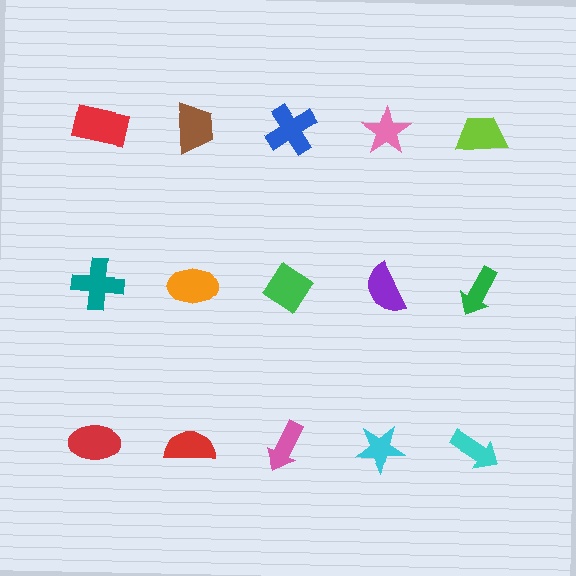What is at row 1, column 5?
A lime trapezoid.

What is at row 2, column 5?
A green arrow.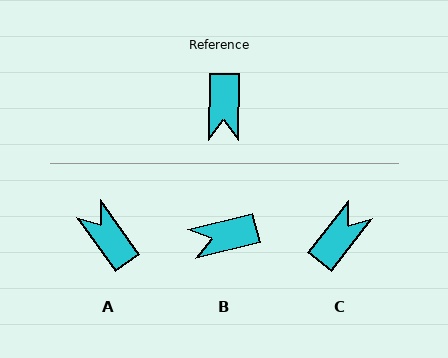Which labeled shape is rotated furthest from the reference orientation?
A, about 144 degrees away.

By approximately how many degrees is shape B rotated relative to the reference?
Approximately 76 degrees clockwise.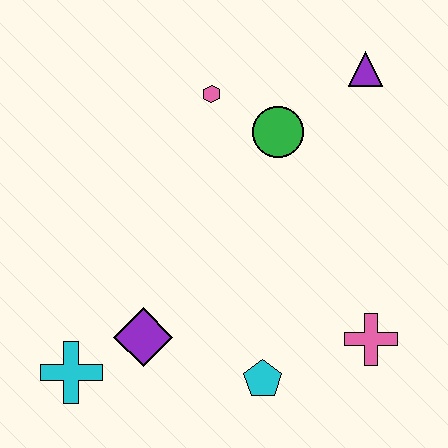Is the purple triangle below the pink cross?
No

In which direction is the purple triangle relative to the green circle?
The purple triangle is to the right of the green circle.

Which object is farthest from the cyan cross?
The purple triangle is farthest from the cyan cross.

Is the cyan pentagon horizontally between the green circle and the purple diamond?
Yes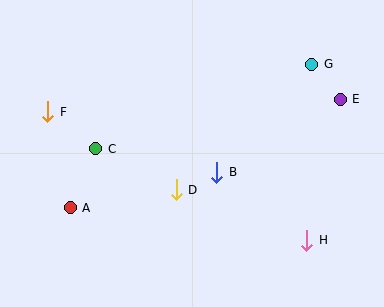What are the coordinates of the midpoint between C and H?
The midpoint between C and H is at (201, 195).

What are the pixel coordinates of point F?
Point F is at (48, 112).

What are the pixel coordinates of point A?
Point A is at (70, 208).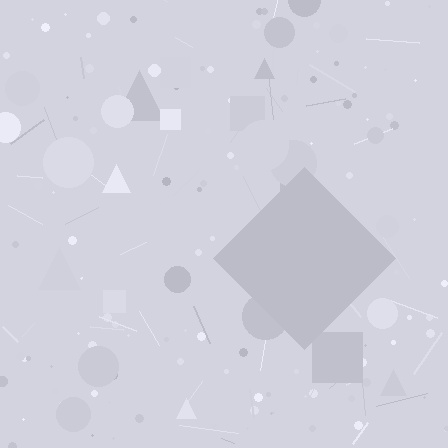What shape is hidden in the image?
A diamond is hidden in the image.